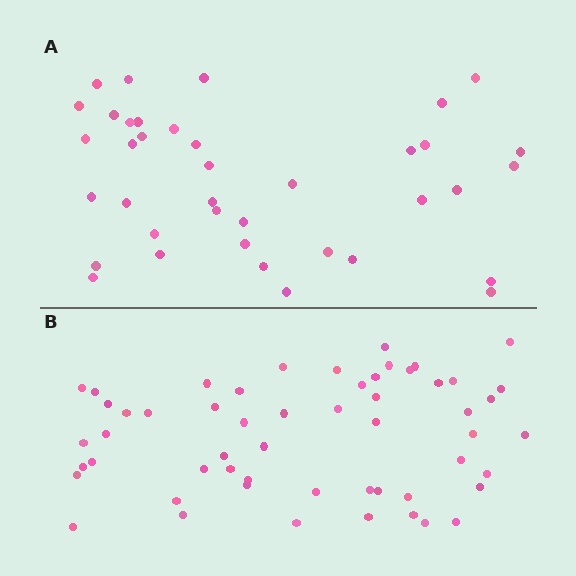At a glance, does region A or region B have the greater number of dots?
Region B (the bottom region) has more dots.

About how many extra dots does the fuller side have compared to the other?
Region B has approximately 15 more dots than region A.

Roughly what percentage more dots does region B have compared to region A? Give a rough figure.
About 45% more.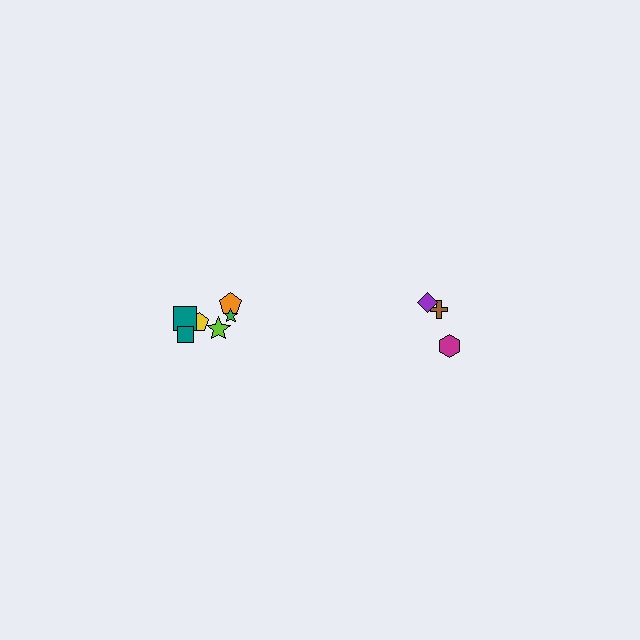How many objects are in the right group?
There are 3 objects.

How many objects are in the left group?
There are 6 objects.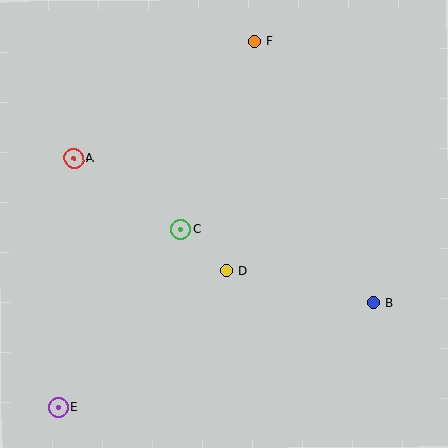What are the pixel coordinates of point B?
Point B is at (373, 303).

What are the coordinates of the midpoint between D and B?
The midpoint between D and B is at (300, 287).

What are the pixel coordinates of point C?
Point C is at (181, 229).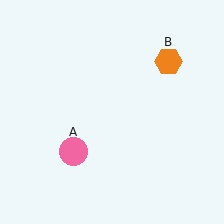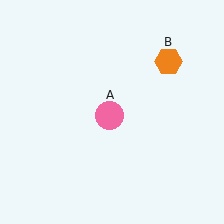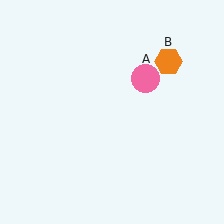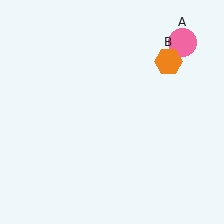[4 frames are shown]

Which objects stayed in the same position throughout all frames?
Orange hexagon (object B) remained stationary.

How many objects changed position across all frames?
1 object changed position: pink circle (object A).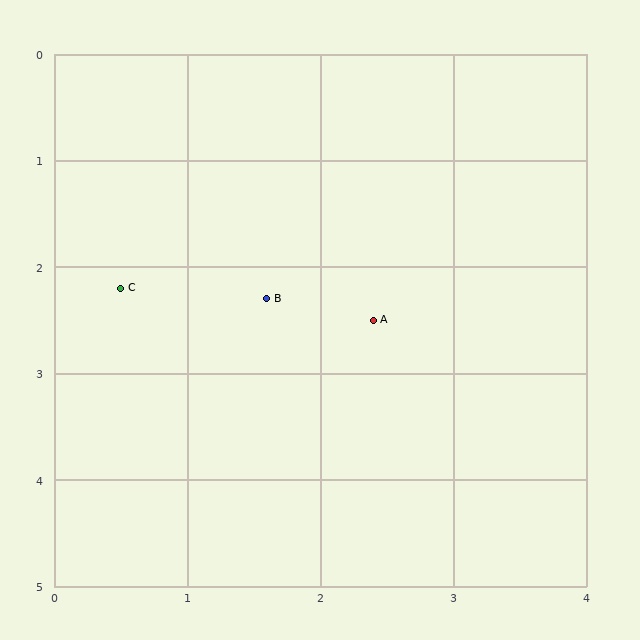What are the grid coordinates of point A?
Point A is at approximately (2.4, 2.5).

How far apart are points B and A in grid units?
Points B and A are about 0.8 grid units apart.